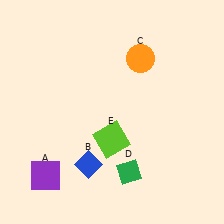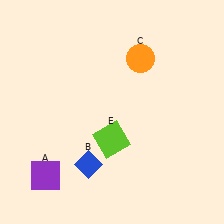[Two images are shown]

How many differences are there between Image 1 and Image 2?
There is 1 difference between the two images.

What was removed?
The green diamond (D) was removed in Image 2.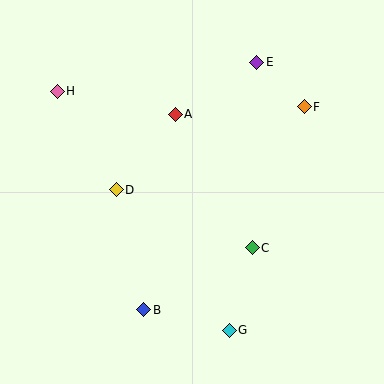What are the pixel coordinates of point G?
Point G is at (229, 331).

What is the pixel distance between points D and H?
The distance between D and H is 115 pixels.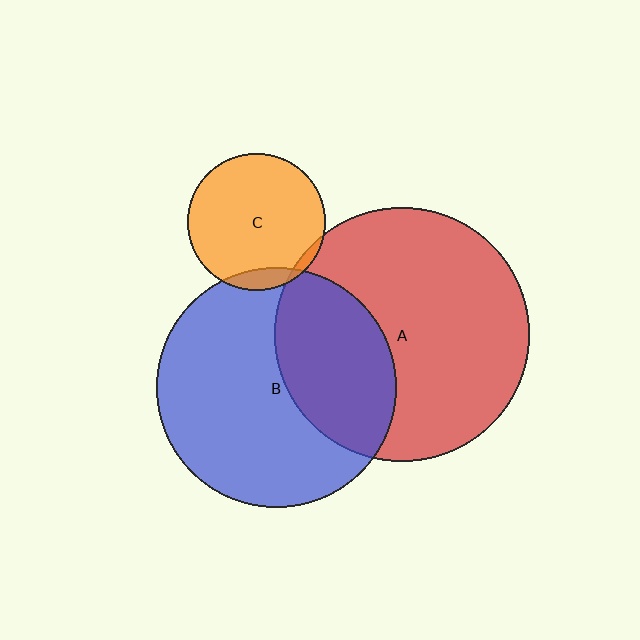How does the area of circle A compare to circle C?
Approximately 3.4 times.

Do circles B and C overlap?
Yes.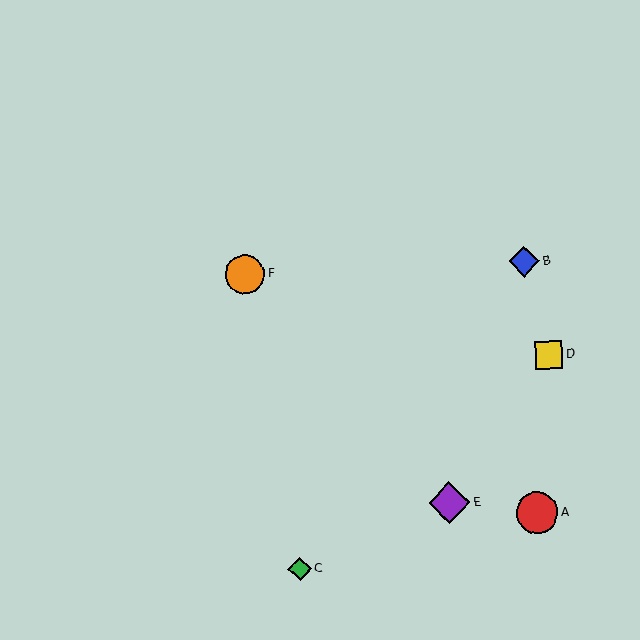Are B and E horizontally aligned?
No, B is at y≈262 and E is at y≈503.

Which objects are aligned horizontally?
Objects B, F are aligned horizontally.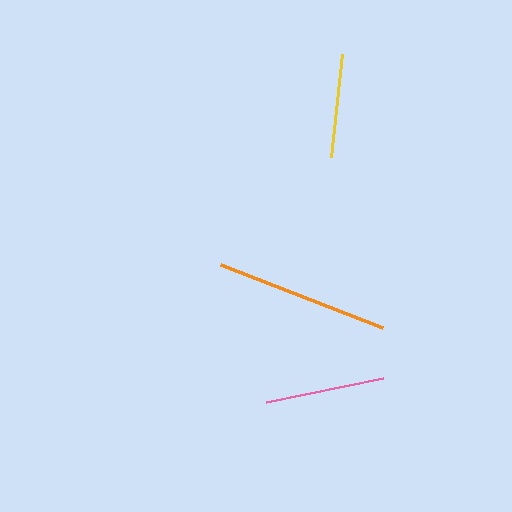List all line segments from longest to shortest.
From longest to shortest: orange, pink, yellow.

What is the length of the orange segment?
The orange segment is approximately 174 pixels long.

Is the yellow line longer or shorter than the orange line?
The orange line is longer than the yellow line.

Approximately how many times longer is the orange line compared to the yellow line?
The orange line is approximately 1.7 times the length of the yellow line.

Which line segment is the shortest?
The yellow line is the shortest at approximately 103 pixels.